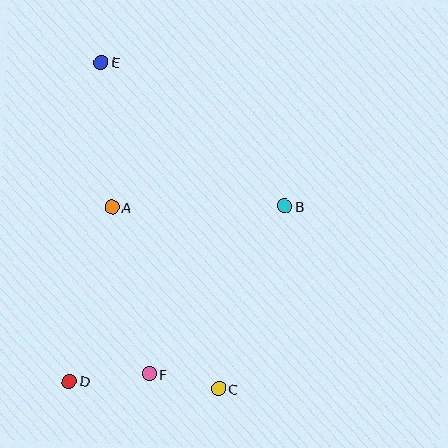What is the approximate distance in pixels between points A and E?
The distance between A and E is approximately 146 pixels.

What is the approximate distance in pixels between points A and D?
The distance between A and D is approximately 179 pixels.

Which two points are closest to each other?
Points C and F are closest to each other.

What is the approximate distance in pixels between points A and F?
The distance between A and F is approximately 171 pixels.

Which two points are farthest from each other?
Points C and E are farthest from each other.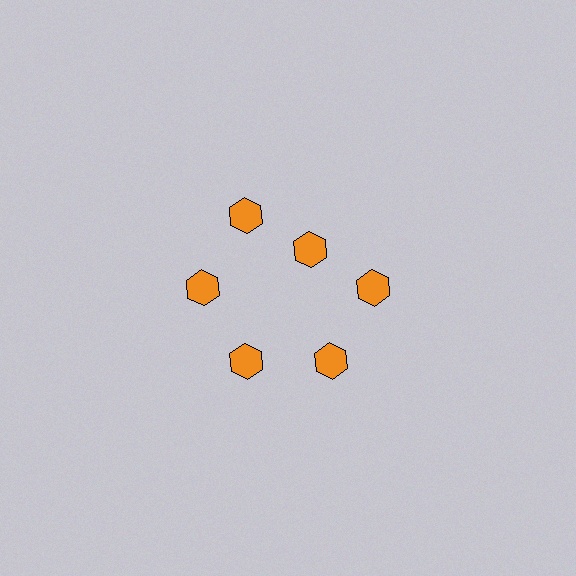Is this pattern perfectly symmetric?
No. The 6 orange hexagons are arranged in a ring, but one element near the 1 o'clock position is pulled inward toward the center, breaking the 6-fold rotational symmetry.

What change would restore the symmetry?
The symmetry would be restored by moving it outward, back onto the ring so that all 6 hexagons sit at equal angles and equal distance from the center.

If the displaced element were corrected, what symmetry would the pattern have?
It would have 6-fold rotational symmetry — the pattern would map onto itself every 60 degrees.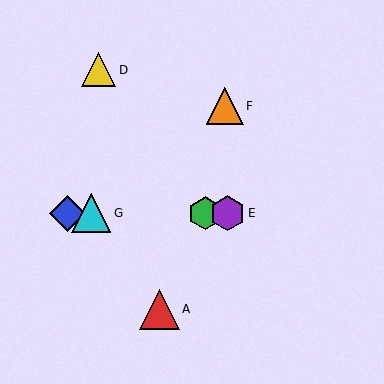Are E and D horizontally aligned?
No, E is at y≈213 and D is at y≈70.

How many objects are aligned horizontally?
4 objects (B, C, E, G) are aligned horizontally.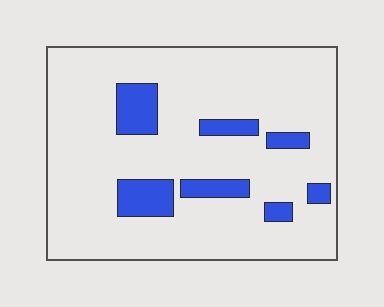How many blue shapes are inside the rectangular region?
7.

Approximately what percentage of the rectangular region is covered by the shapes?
Approximately 15%.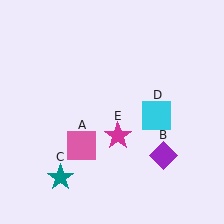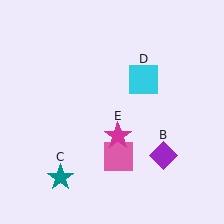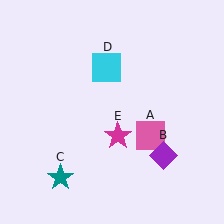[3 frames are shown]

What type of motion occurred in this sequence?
The pink square (object A), cyan square (object D) rotated counterclockwise around the center of the scene.